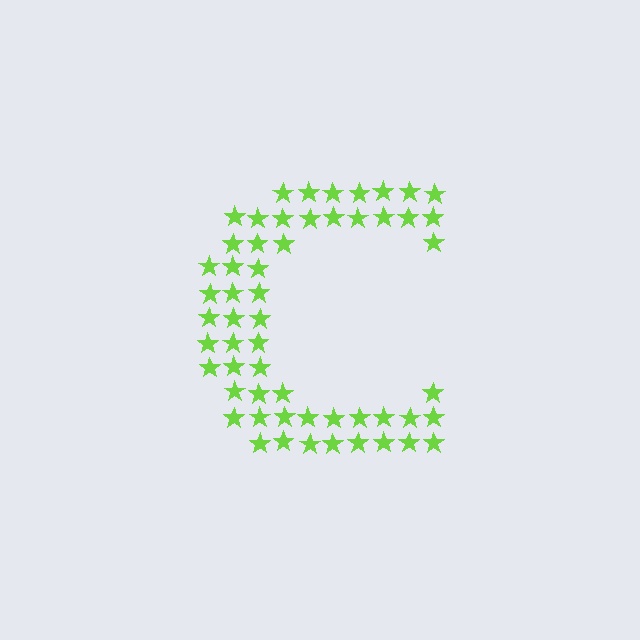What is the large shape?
The large shape is the letter C.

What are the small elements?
The small elements are stars.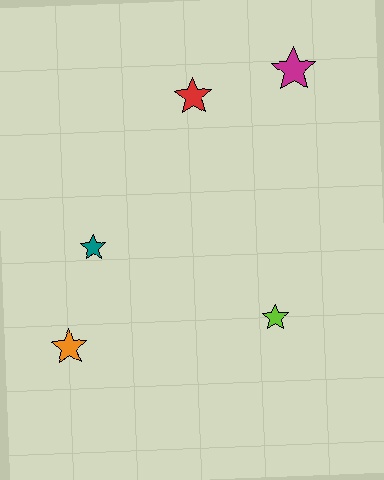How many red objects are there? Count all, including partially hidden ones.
There is 1 red object.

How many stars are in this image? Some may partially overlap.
There are 5 stars.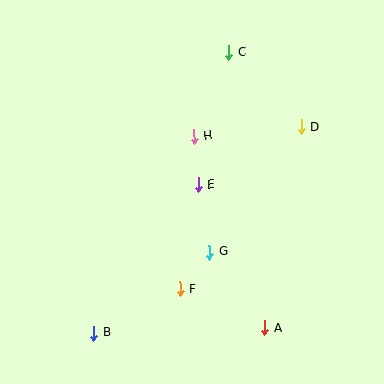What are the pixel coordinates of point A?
Point A is at (265, 328).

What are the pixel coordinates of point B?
Point B is at (93, 333).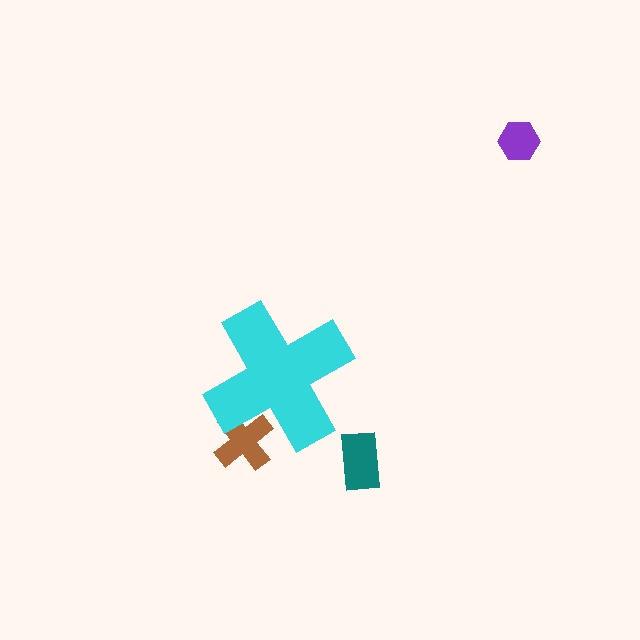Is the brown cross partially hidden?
Yes, the brown cross is partially hidden behind the cyan cross.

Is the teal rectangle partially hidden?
No, the teal rectangle is fully visible.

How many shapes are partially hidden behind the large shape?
1 shape is partially hidden.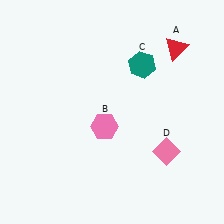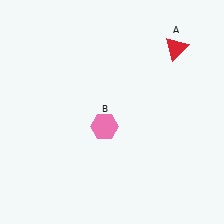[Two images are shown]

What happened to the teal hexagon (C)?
The teal hexagon (C) was removed in Image 2. It was in the top-right area of Image 1.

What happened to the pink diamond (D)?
The pink diamond (D) was removed in Image 2. It was in the bottom-right area of Image 1.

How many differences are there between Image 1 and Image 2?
There are 2 differences between the two images.